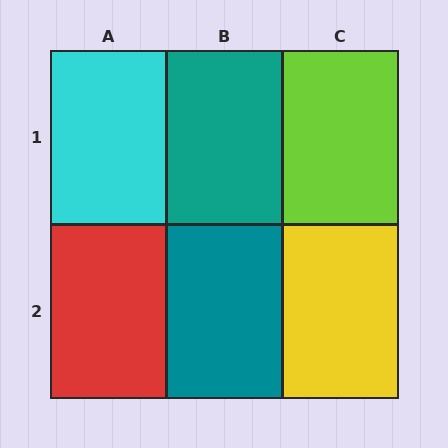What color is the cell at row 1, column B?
Teal.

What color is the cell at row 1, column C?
Lime.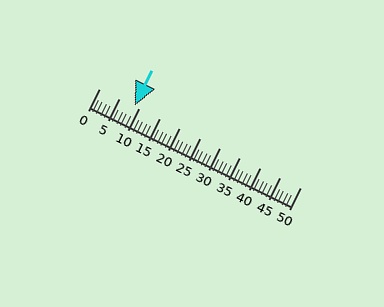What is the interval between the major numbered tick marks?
The major tick marks are spaced 5 units apart.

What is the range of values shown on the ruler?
The ruler shows values from 0 to 50.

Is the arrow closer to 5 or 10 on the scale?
The arrow is closer to 10.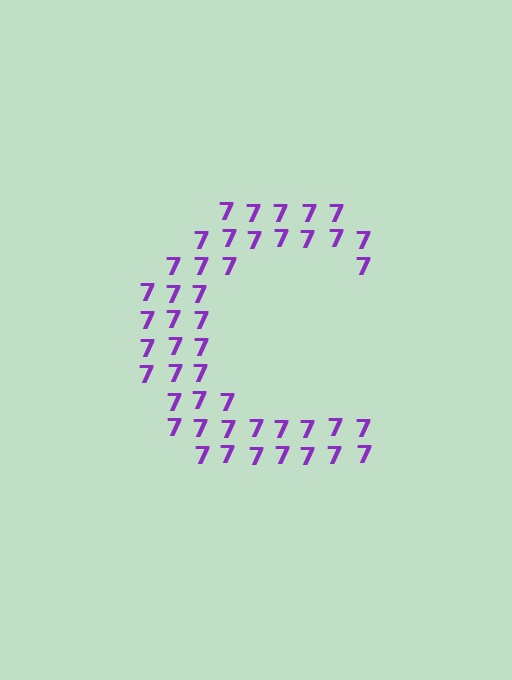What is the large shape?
The large shape is the letter C.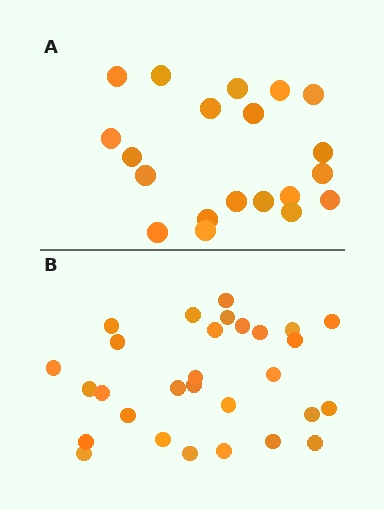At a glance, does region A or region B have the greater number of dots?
Region B (the bottom region) has more dots.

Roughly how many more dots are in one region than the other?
Region B has roughly 8 or so more dots than region A.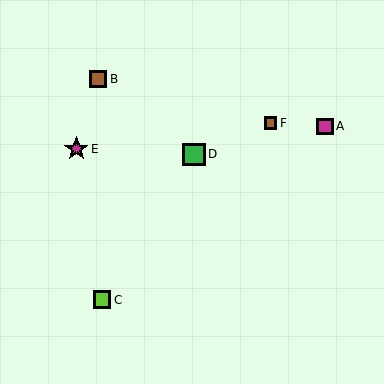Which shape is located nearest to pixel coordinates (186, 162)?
The green square (labeled D) at (194, 154) is nearest to that location.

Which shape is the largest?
The magenta star (labeled E) is the largest.